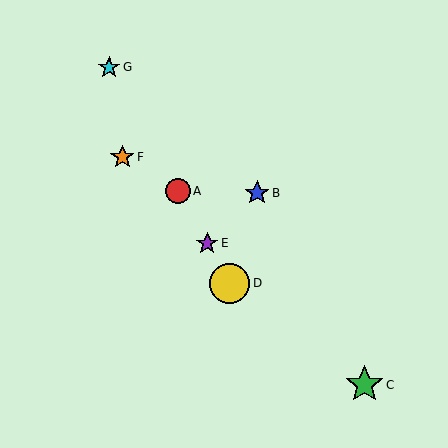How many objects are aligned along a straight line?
4 objects (A, D, E, G) are aligned along a straight line.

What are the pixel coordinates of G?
Object G is at (109, 67).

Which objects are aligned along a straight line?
Objects A, D, E, G are aligned along a straight line.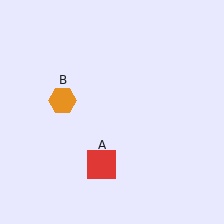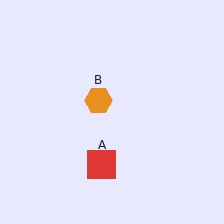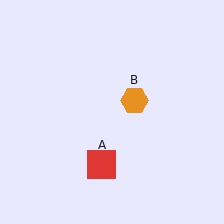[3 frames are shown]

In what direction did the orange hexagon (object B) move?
The orange hexagon (object B) moved right.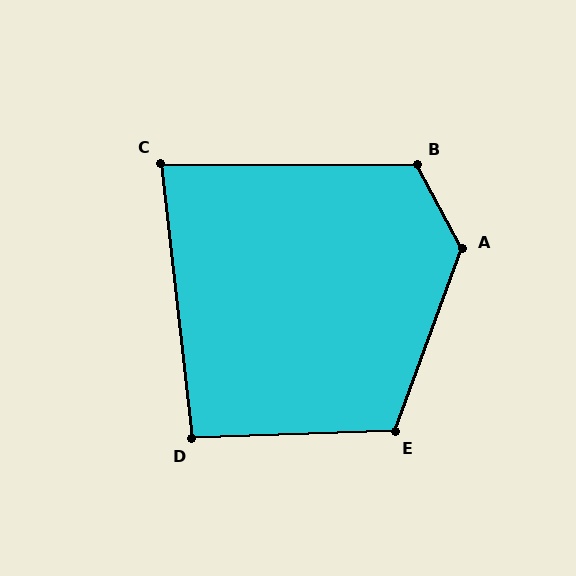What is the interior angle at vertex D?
Approximately 94 degrees (approximately right).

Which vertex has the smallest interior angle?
C, at approximately 83 degrees.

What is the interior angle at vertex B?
Approximately 119 degrees (obtuse).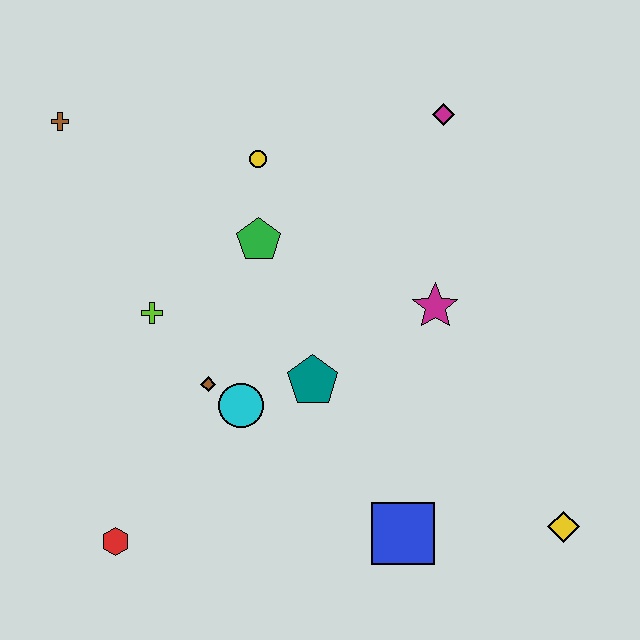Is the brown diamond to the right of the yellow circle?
No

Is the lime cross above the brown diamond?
Yes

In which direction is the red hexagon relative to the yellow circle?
The red hexagon is below the yellow circle.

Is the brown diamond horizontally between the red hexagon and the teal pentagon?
Yes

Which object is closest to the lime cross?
The brown diamond is closest to the lime cross.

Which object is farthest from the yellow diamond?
The brown cross is farthest from the yellow diamond.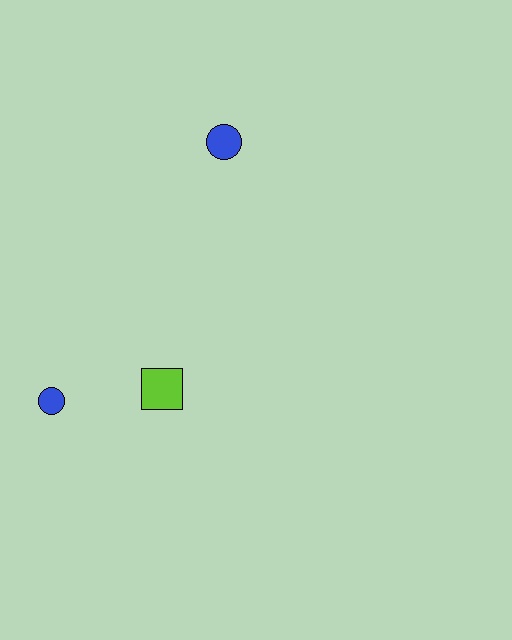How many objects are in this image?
There are 3 objects.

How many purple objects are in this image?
There are no purple objects.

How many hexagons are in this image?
There are no hexagons.